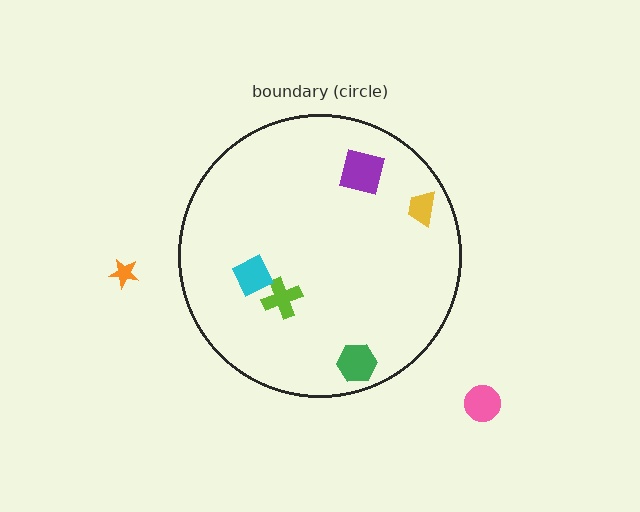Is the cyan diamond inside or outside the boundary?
Inside.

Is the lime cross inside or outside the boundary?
Inside.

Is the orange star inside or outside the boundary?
Outside.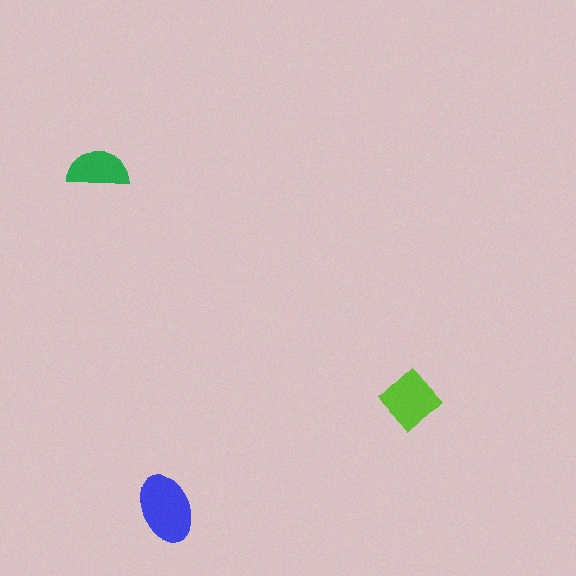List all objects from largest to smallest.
The blue ellipse, the lime diamond, the green semicircle.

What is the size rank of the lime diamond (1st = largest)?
2nd.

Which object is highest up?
The green semicircle is topmost.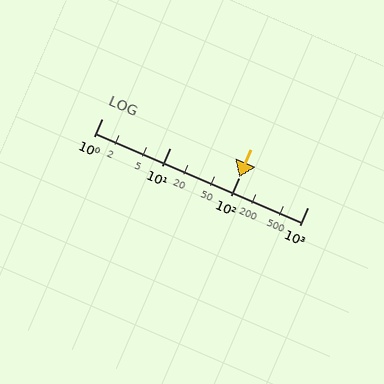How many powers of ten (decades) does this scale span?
The scale spans 3 decades, from 1 to 1000.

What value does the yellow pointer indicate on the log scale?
The pointer indicates approximately 100.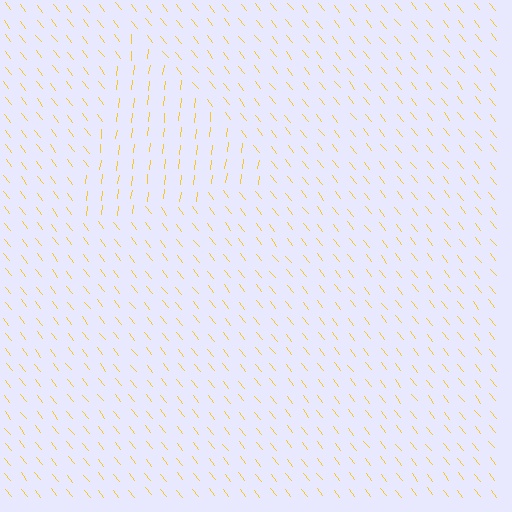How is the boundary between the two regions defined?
The boundary is defined purely by a change in line orientation (approximately 45 degrees difference). All lines are the same color and thickness.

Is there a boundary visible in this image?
Yes, there is a texture boundary formed by a change in line orientation.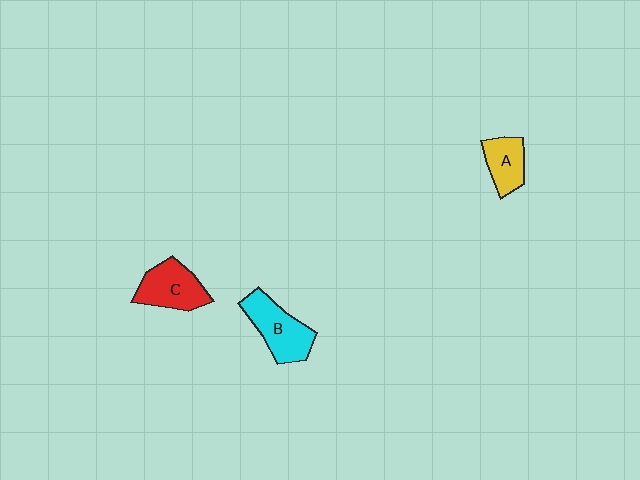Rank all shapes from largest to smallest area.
From largest to smallest: B (cyan), C (red), A (yellow).